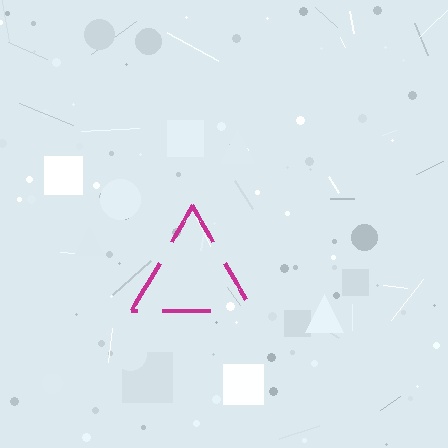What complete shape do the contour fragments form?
The contour fragments form a triangle.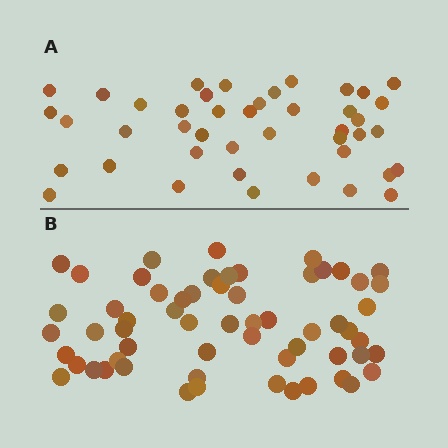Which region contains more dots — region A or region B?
Region B (the bottom region) has more dots.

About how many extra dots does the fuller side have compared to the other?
Region B has approximately 15 more dots than region A.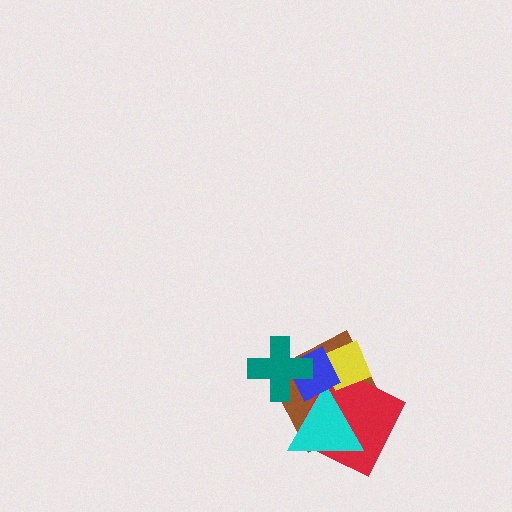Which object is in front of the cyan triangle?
The blue diamond is in front of the cyan triangle.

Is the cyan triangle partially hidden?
Yes, it is partially covered by another shape.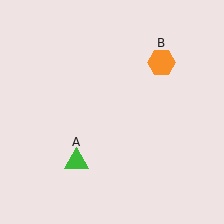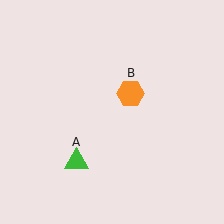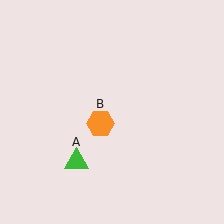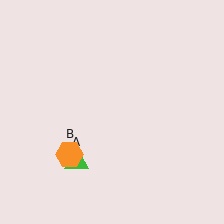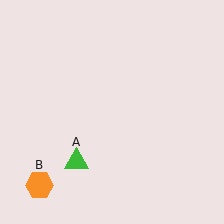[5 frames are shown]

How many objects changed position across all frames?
1 object changed position: orange hexagon (object B).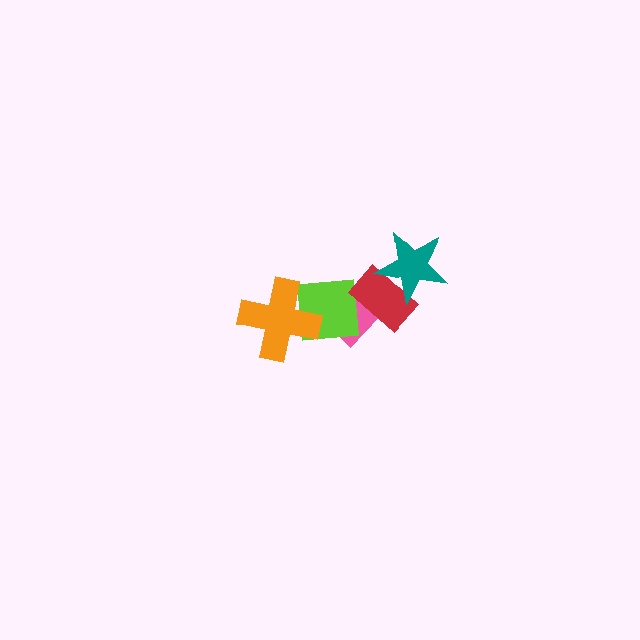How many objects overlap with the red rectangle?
3 objects overlap with the red rectangle.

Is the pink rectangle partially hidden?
Yes, it is partially covered by another shape.